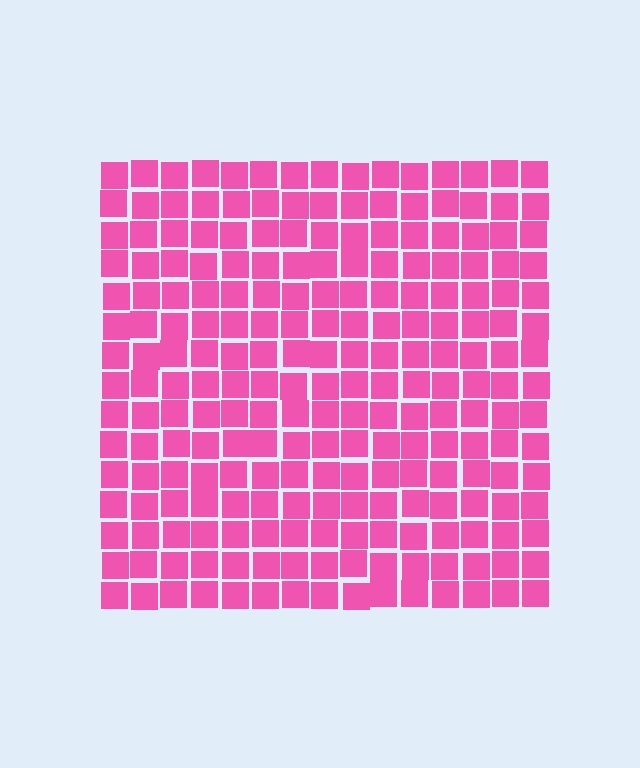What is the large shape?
The large shape is a square.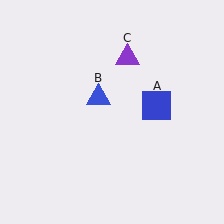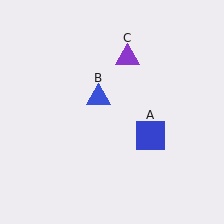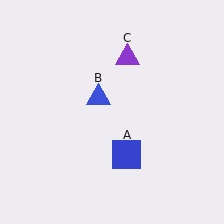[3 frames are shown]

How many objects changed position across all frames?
1 object changed position: blue square (object A).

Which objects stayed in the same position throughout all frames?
Blue triangle (object B) and purple triangle (object C) remained stationary.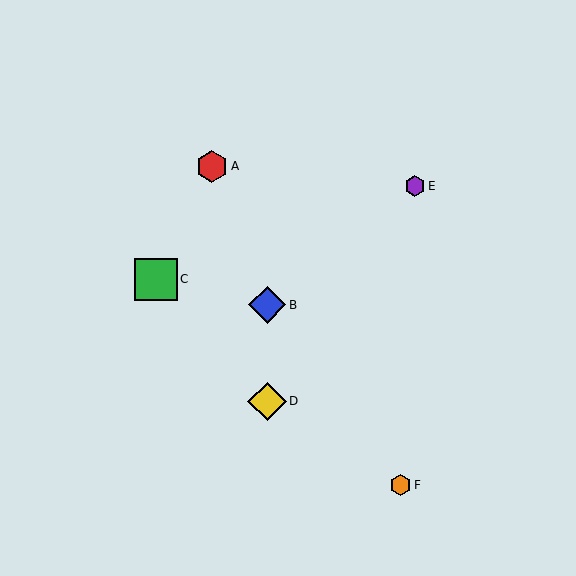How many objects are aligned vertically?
2 objects (B, D) are aligned vertically.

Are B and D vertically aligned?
Yes, both are at x≈267.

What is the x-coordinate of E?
Object E is at x≈415.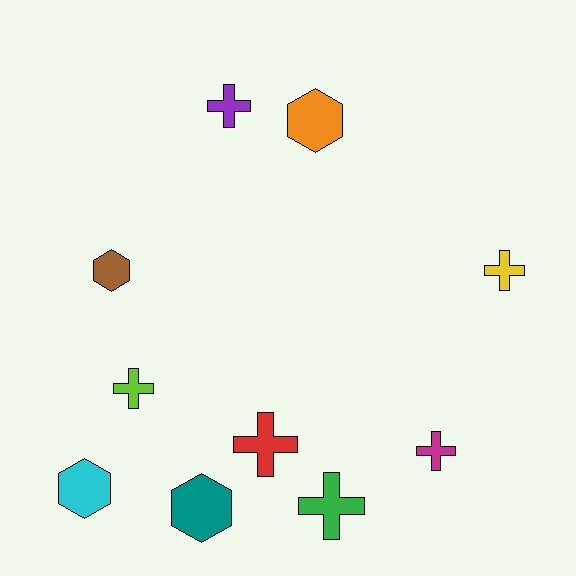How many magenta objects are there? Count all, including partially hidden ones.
There is 1 magenta object.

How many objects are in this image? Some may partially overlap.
There are 10 objects.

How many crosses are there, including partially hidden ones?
There are 6 crosses.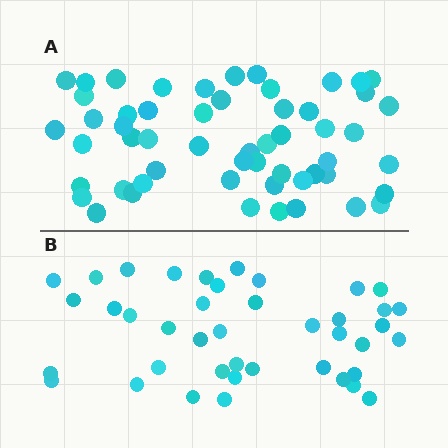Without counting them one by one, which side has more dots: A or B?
Region A (the top region) has more dots.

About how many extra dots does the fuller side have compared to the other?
Region A has approximately 15 more dots than region B.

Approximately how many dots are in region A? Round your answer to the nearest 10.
About 60 dots. (The exact count is 55, which rounds to 60.)